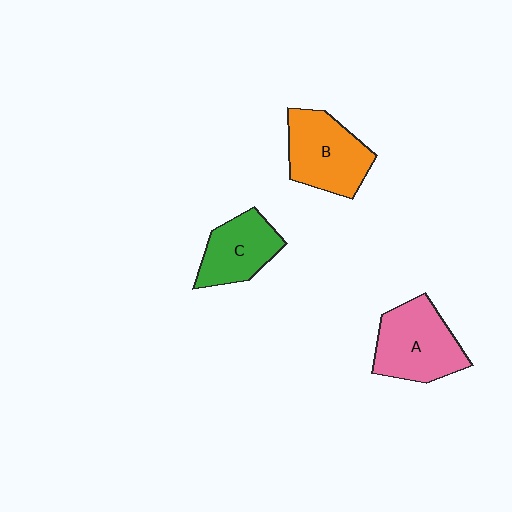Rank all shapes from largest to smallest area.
From largest to smallest: A (pink), B (orange), C (green).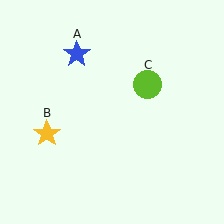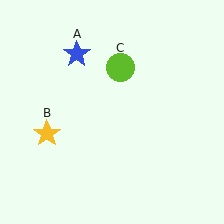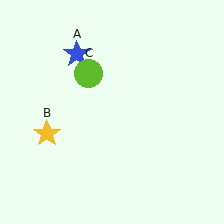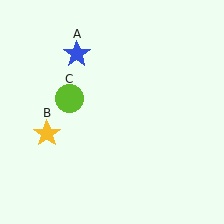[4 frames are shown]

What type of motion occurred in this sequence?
The lime circle (object C) rotated counterclockwise around the center of the scene.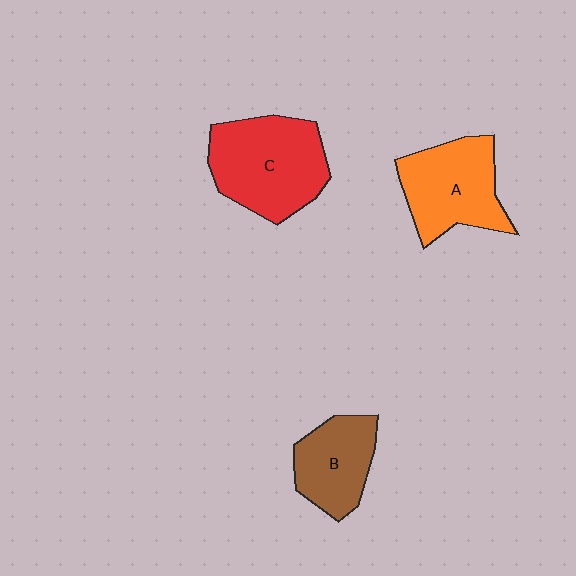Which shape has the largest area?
Shape C (red).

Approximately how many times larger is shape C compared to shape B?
Approximately 1.5 times.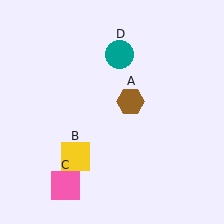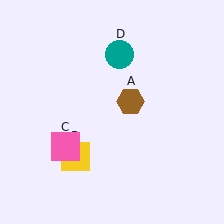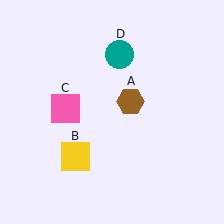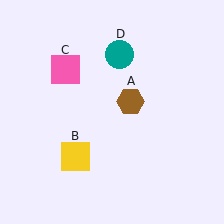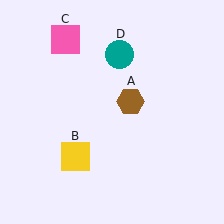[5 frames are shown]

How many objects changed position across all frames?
1 object changed position: pink square (object C).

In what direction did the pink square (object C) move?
The pink square (object C) moved up.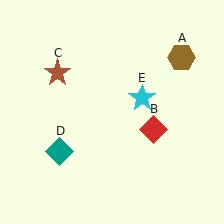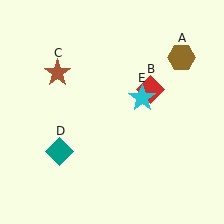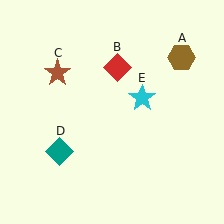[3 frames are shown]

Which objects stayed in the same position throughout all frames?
Brown hexagon (object A) and brown star (object C) and teal diamond (object D) and cyan star (object E) remained stationary.